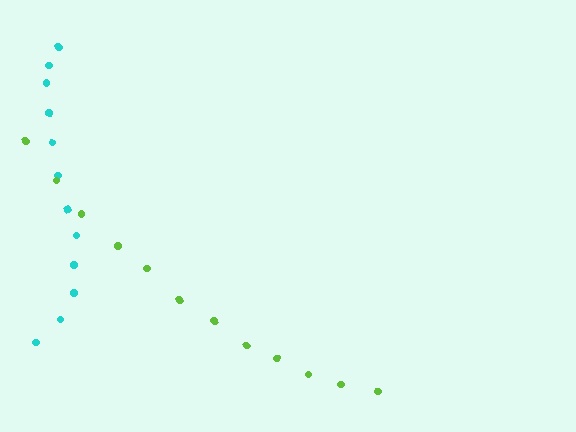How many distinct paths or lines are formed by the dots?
There are 2 distinct paths.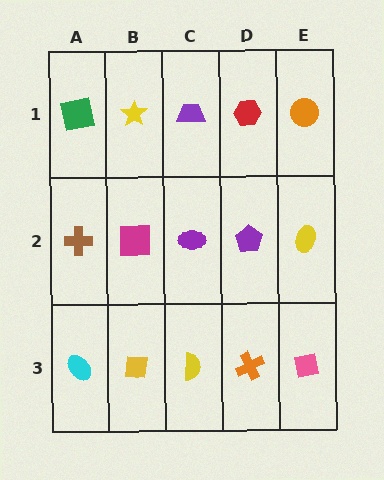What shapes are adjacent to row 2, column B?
A yellow star (row 1, column B), a yellow square (row 3, column B), a brown cross (row 2, column A), a purple ellipse (row 2, column C).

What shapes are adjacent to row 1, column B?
A magenta square (row 2, column B), a green square (row 1, column A), a purple trapezoid (row 1, column C).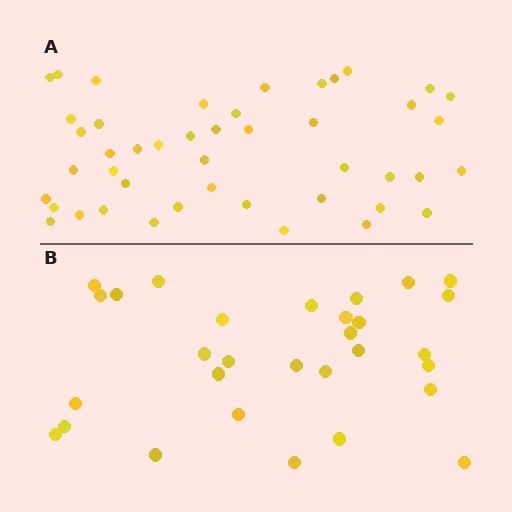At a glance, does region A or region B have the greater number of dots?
Region A (the top region) has more dots.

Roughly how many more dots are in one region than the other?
Region A has approximately 15 more dots than region B.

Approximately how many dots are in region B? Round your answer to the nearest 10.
About 30 dots.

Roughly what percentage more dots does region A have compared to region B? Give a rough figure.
About 50% more.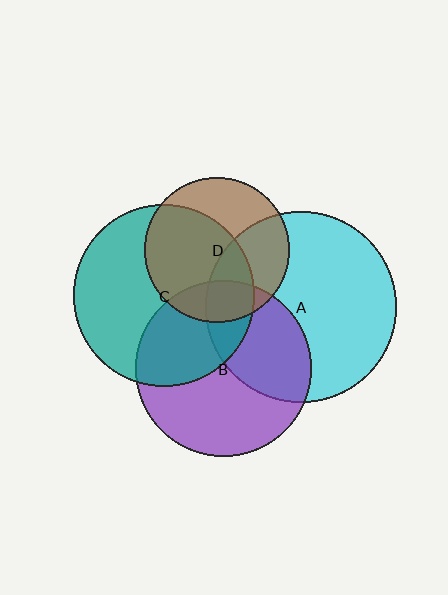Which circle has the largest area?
Circle A (cyan).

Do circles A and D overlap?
Yes.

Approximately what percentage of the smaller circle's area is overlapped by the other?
Approximately 35%.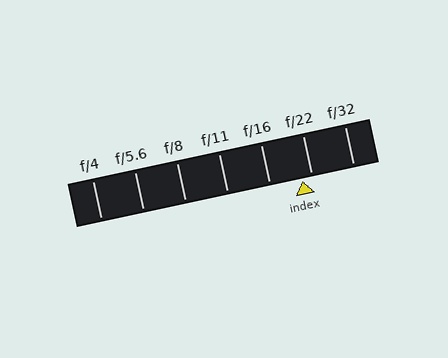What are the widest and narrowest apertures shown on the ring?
The widest aperture shown is f/4 and the narrowest is f/32.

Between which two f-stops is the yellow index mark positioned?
The index mark is between f/16 and f/22.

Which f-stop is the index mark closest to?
The index mark is closest to f/22.